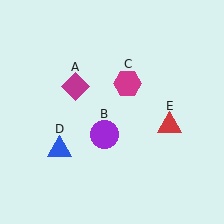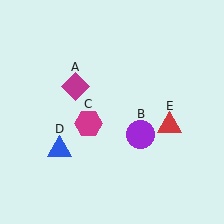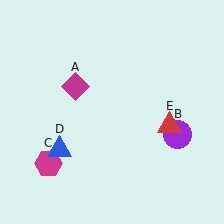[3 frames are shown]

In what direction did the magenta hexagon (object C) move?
The magenta hexagon (object C) moved down and to the left.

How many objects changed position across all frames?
2 objects changed position: purple circle (object B), magenta hexagon (object C).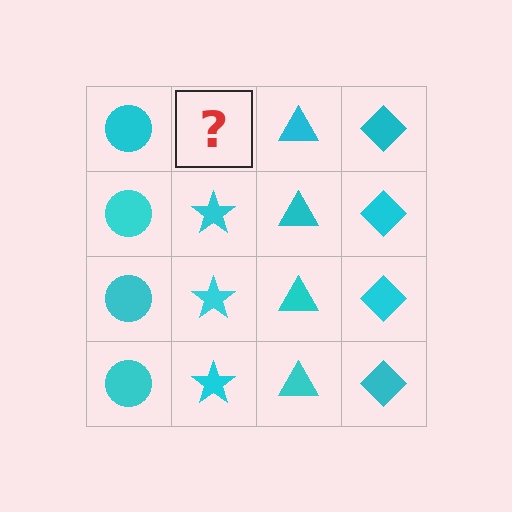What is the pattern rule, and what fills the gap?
The rule is that each column has a consistent shape. The gap should be filled with a cyan star.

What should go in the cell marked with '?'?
The missing cell should contain a cyan star.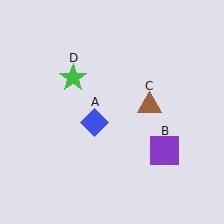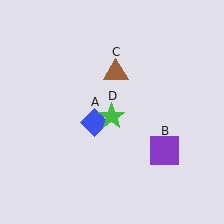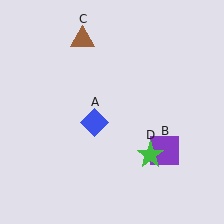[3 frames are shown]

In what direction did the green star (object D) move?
The green star (object D) moved down and to the right.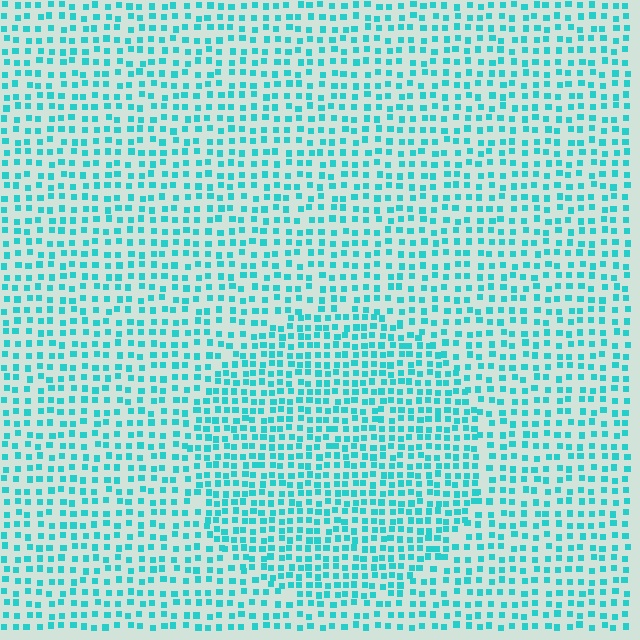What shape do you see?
I see a circle.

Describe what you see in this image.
The image contains small cyan elements arranged at two different densities. A circle-shaped region is visible where the elements are more densely packed than the surrounding area.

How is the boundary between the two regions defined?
The boundary is defined by a change in element density (approximately 1.5x ratio). All elements are the same color, size, and shape.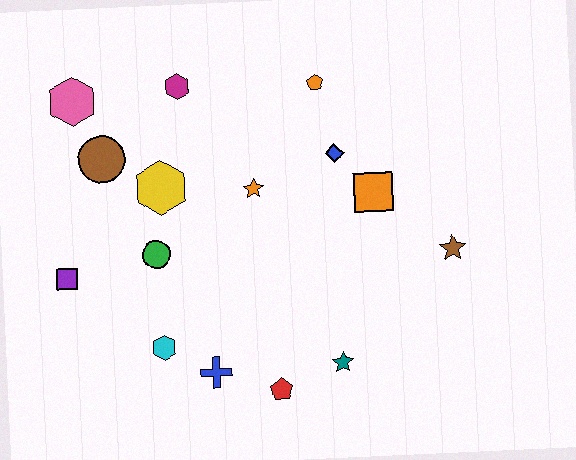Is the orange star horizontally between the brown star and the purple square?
Yes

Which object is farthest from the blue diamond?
The purple square is farthest from the blue diamond.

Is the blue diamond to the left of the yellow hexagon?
No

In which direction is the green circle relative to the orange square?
The green circle is to the left of the orange square.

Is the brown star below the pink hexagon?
Yes